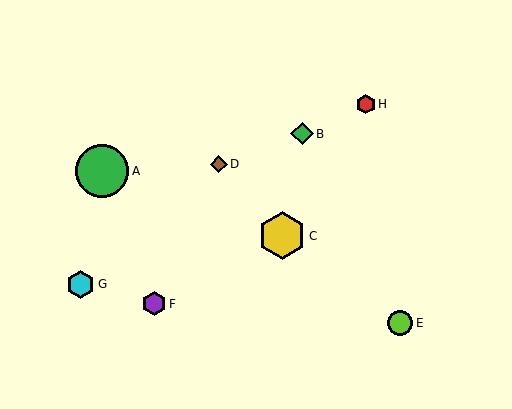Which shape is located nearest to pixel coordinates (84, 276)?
The cyan hexagon (labeled G) at (81, 284) is nearest to that location.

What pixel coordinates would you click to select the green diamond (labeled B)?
Click at (302, 134) to select the green diamond B.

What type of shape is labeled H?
Shape H is a red hexagon.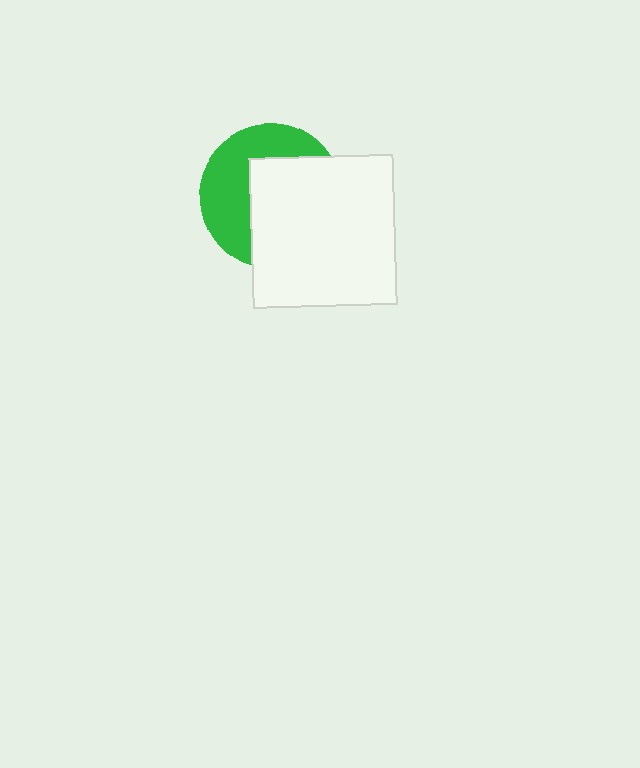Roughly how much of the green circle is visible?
A small part of it is visible (roughly 44%).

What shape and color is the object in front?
The object in front is a white rectangle.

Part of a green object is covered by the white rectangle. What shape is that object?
It is a circle.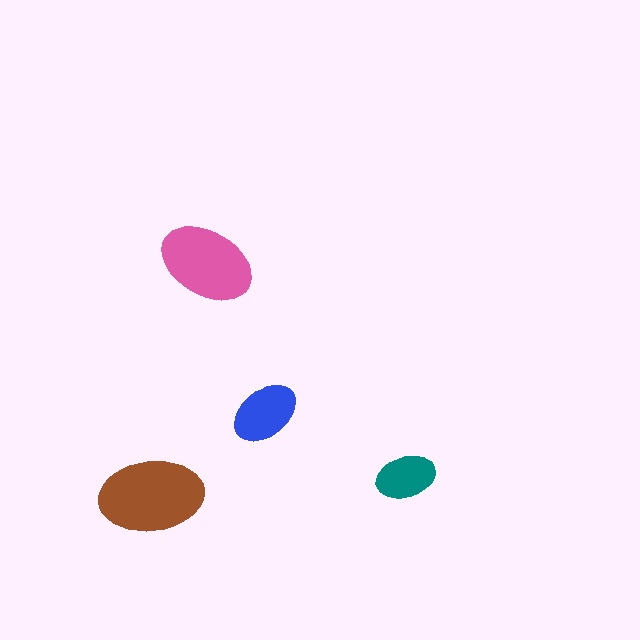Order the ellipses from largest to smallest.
the brown one, the pink one, the blue one, the teal one.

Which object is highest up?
The pink ellipse is topmost.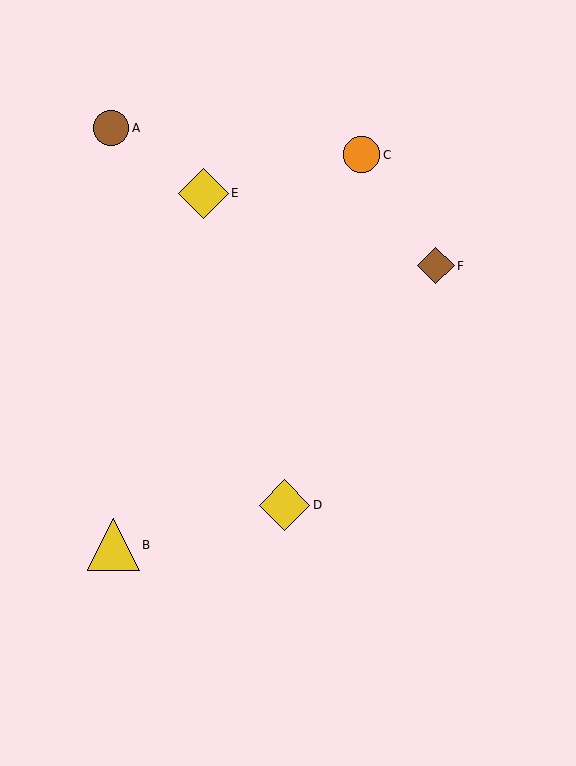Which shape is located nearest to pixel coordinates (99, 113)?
The brown circle (labeled A) at (111, 128) is nearest to that location.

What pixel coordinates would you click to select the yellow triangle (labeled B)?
Click at (113, 545) to select the yellow triangle B.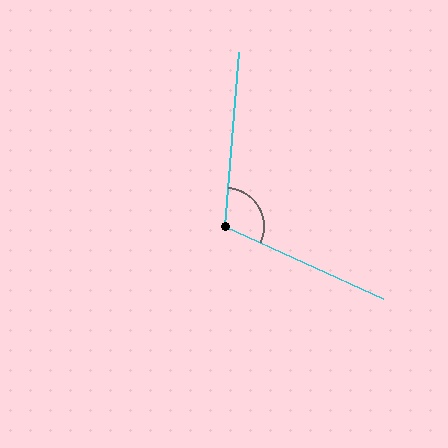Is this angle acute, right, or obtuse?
It is obtuse.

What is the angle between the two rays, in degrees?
Approximately 110 degrees.